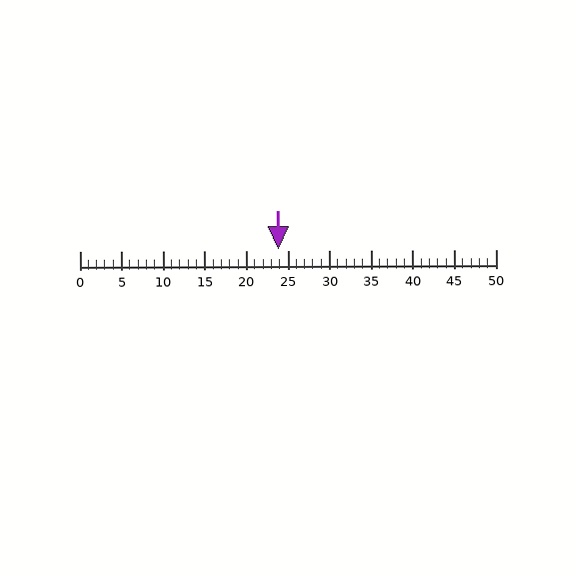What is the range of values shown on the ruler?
The ruler shows values from 0 to 50.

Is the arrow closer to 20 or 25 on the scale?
The arrow is closer to 25.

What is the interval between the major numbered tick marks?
The major tick marks are spaced 5 units apart.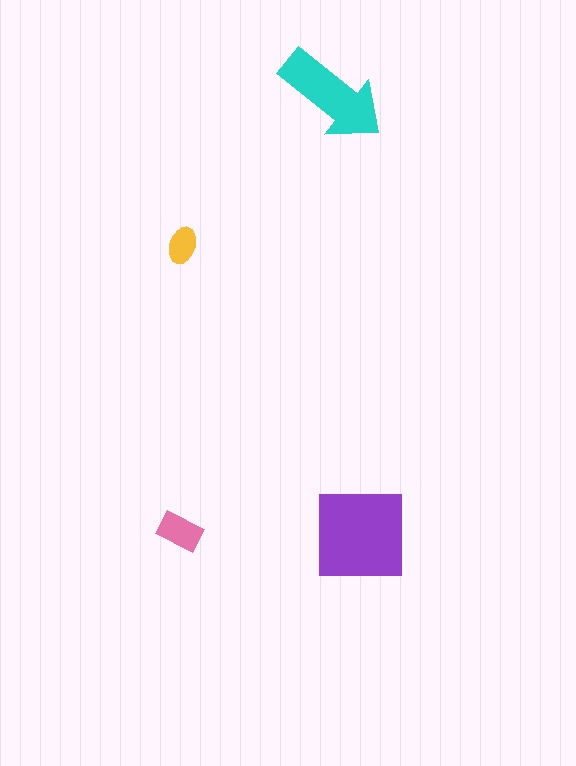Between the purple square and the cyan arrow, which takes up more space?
The purple square.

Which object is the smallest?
The yellow ellipse.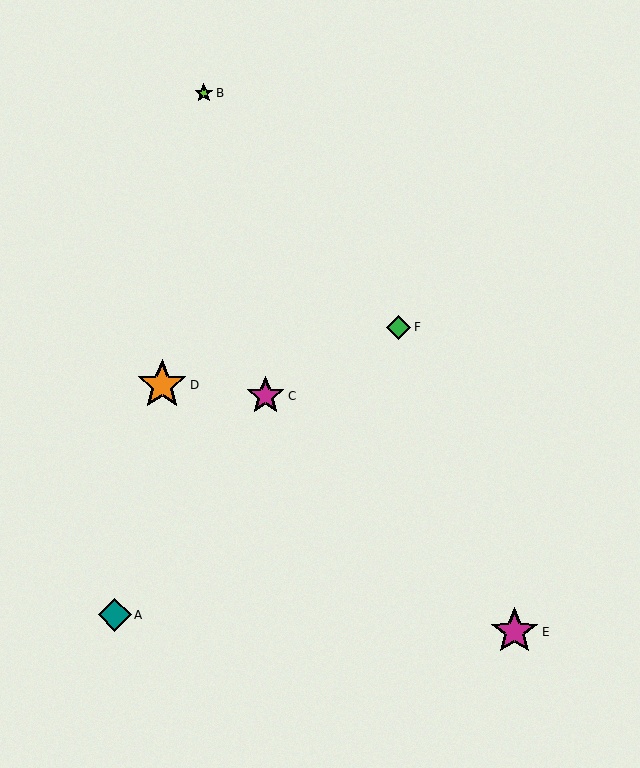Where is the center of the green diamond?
The center of the green diamond is at (399, 327).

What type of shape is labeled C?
Shape C is a magenta star.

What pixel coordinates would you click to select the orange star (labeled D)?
Click at (162, 385) to select the orange star D.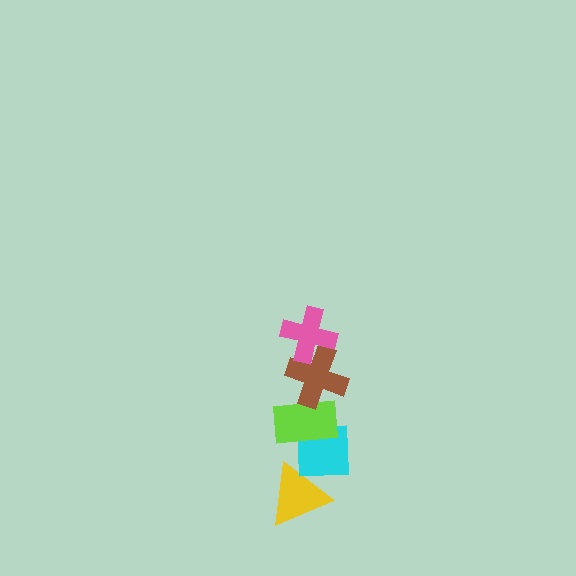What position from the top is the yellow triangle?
The yellow triangle is 5th from the top.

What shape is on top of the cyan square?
The lime rectangle is on top of the cyan square.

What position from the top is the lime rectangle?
The lime rectangle is 3rd from the top.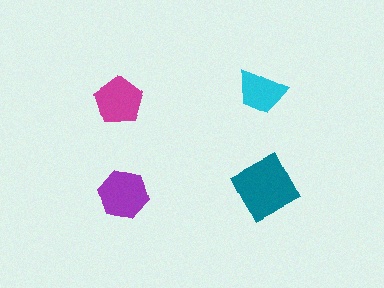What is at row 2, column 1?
A purple hexagon.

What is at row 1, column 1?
A magenta pentagon.